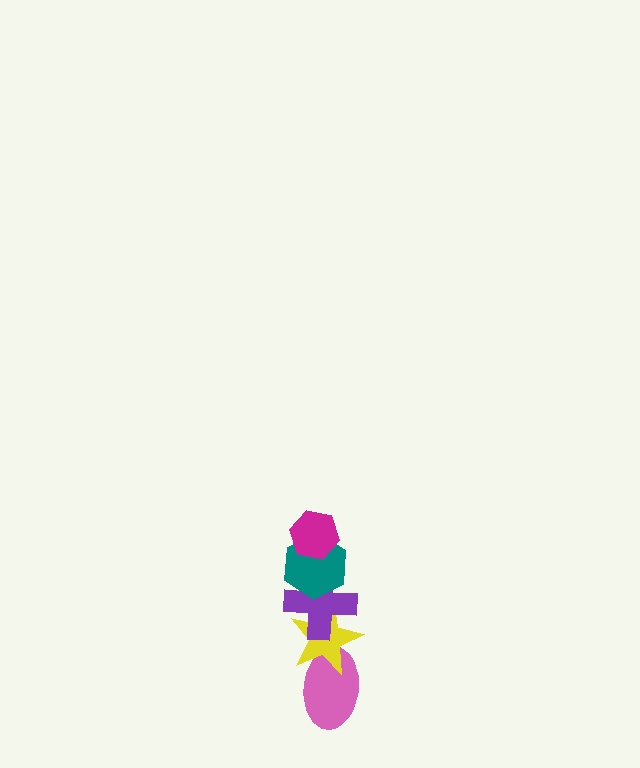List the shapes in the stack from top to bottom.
From top to bottom: the magenta hexagon, the teal hexagon, the purple cross, the yellow star, the pink ellipse.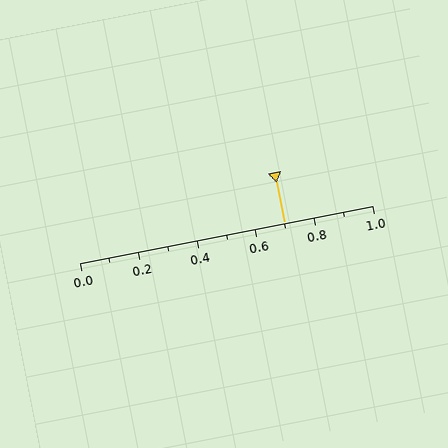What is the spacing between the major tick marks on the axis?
The major ticks are spaced 0.2 apart.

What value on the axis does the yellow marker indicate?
The marker indicates approximately 0.7.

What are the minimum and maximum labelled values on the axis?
The axis runs from 0.0 to 1.0.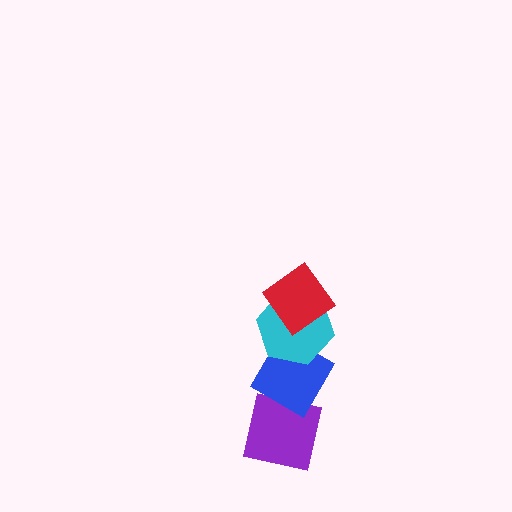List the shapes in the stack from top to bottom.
From top to bottom: the red diamond, the cyan hexagon, the blue diamond, the purple square.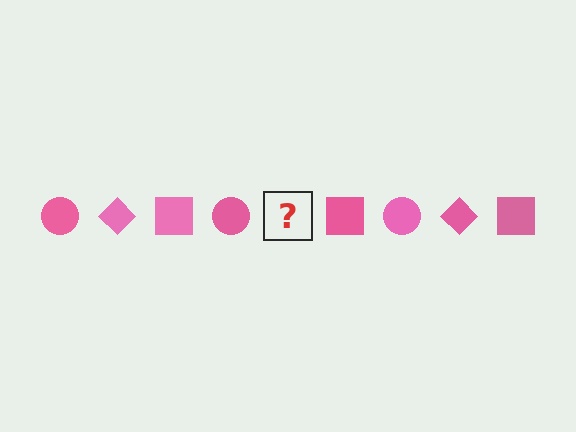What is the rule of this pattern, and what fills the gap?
The rule is that the pattern cycles through circle, diamond, square shapes in pink. The gap should be filled with a pink diamond.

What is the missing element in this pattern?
The missing element is a pink diamond.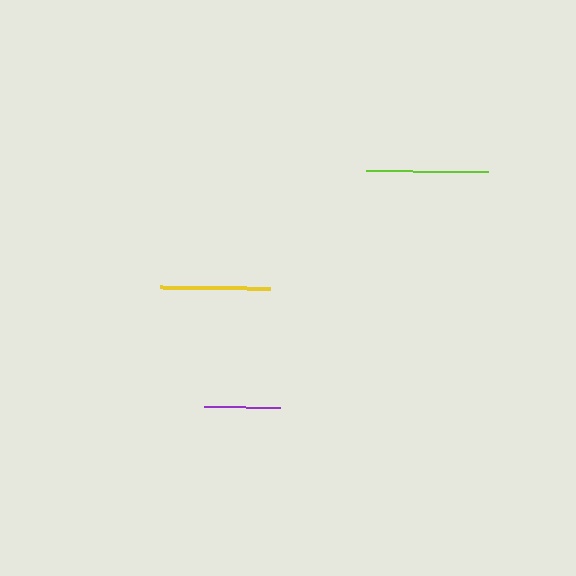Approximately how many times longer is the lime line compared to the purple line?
The lime line is approximately 1.6 times the length of the purple line.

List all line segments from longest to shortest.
From longest to shortest: lime, yellow, purple.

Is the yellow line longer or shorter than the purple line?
The yellow line is longer than the purple line.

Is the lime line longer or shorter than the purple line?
The lime line is longer than the purple line.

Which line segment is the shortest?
The purple line is the shortest at approximately 76 pixels.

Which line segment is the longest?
The lime line is the longest at approximately 121 pixels.